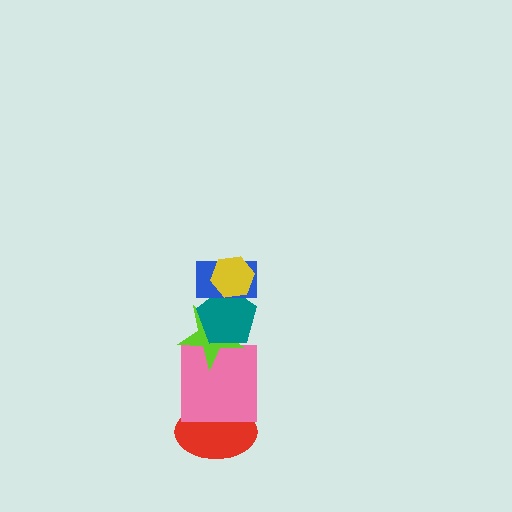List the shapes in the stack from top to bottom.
From top to bottom: the yellow hexagon, the blue rectangle, the teal pentagon, the lime star, the pink square, the red ellipse.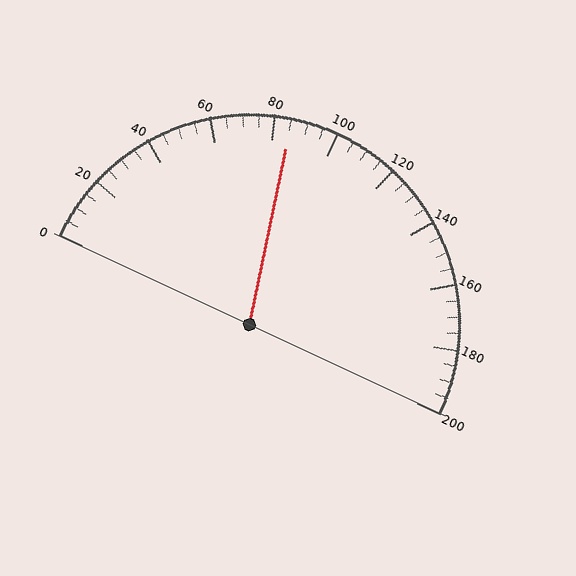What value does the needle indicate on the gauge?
The needle indicates approximately 85.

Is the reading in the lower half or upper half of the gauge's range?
The reading is in the lower half of the range (0 to 200).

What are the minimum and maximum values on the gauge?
The gauge ranges from 0 to 200.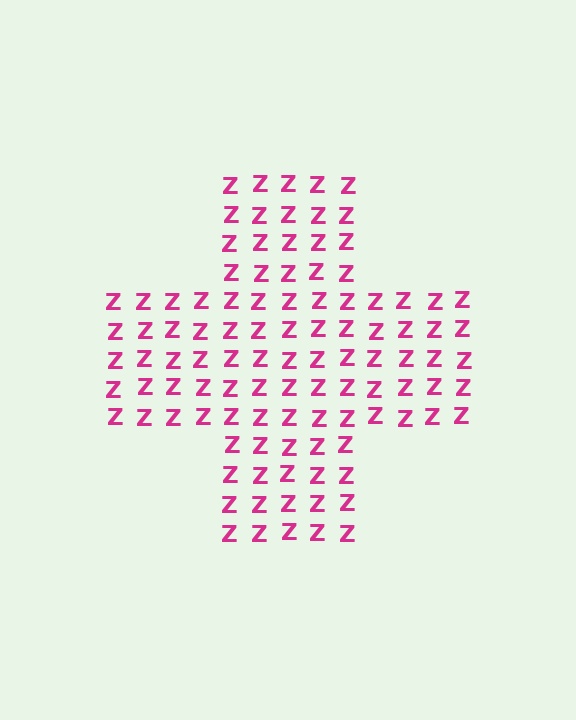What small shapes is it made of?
It is made of small letter Z's.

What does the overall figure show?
The overall figure shows a cross.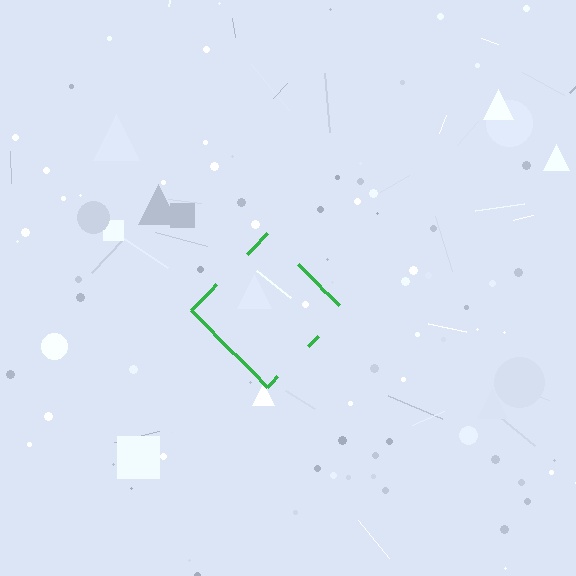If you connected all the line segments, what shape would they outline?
They would outline a diamond.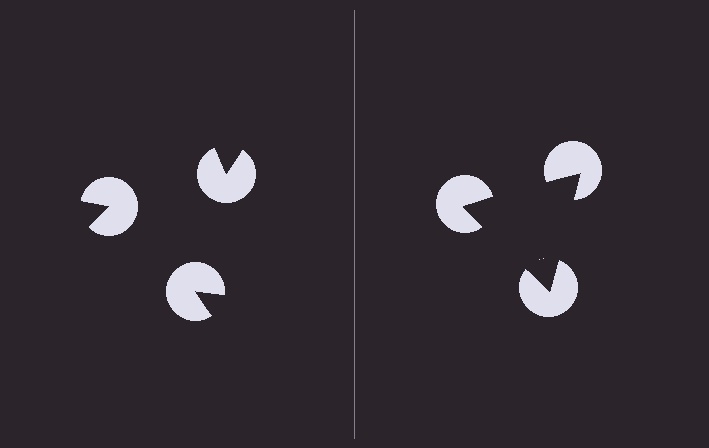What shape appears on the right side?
An illusory triangle.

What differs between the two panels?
The pac-man discs are positioned identically on both sides; only the wedge orientations differ. On the right they align to a triangle; on the left they are misaligned.